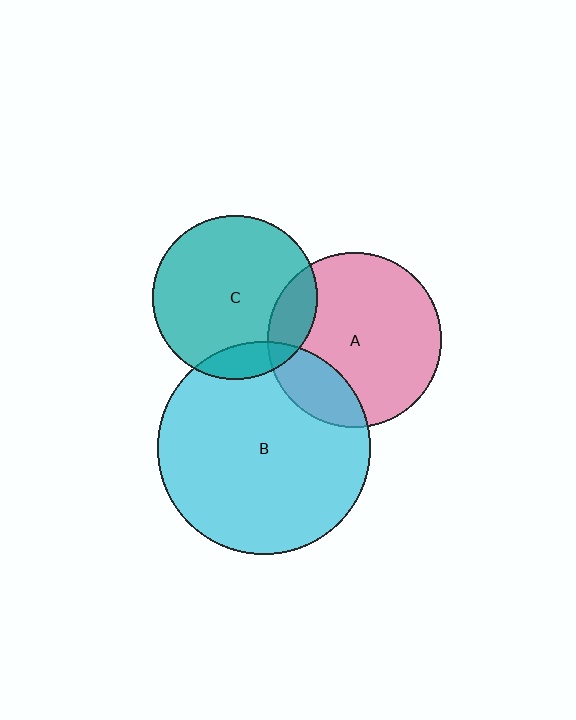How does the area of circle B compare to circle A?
Approximately 1.5 times.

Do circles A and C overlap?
Yes.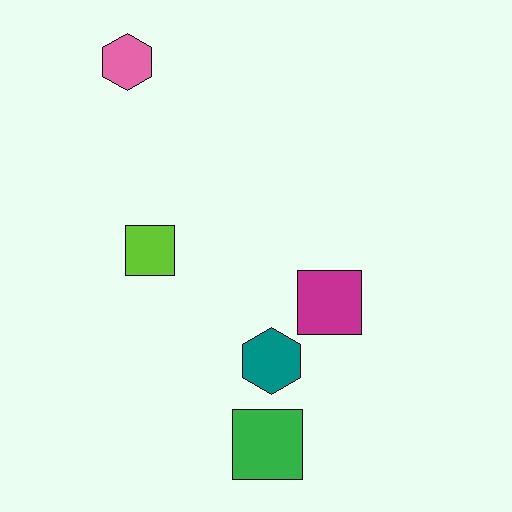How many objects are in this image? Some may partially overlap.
There are 5 objects.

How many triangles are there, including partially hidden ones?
There are no triangles.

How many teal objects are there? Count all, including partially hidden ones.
There is 1 teal object.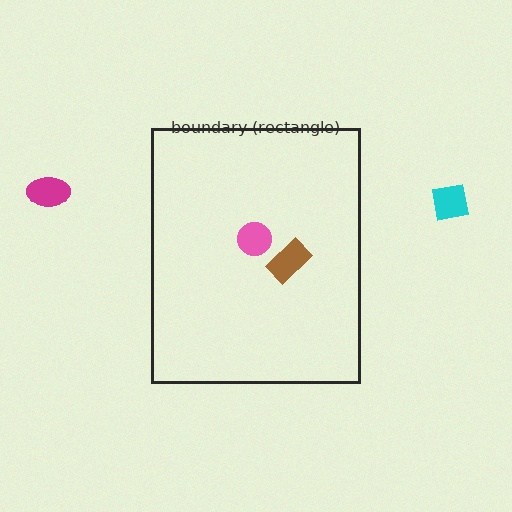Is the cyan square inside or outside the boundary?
Outside.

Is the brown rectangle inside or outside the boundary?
Inside.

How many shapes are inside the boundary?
2 inside, 2 outside.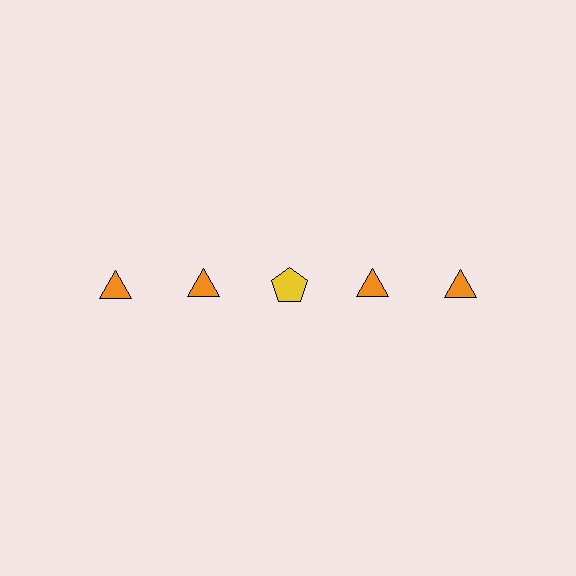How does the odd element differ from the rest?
It differs in both color (yellow instead of orange) and shape (pentagon instead of triangle).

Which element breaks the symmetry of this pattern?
The yellow pentagon in the top row, center column breaks the symmetry. All other shapes are orange triangles.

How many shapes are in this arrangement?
There are 5 shapes arranged in a grid pattern.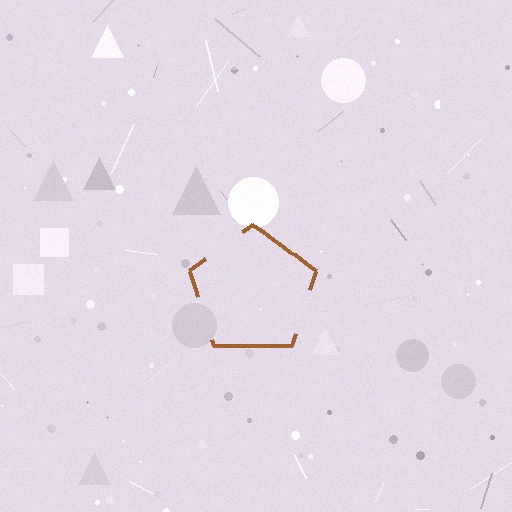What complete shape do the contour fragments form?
The contour fragments form a pentagon.